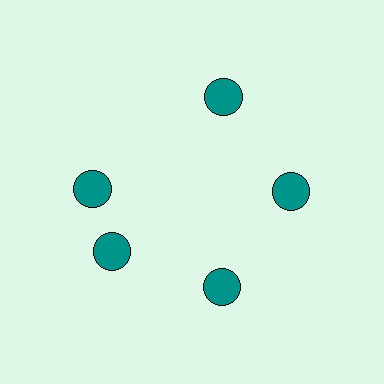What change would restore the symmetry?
The symmetry would be restored by rotating it back into even spacing with its neighbors so that all 5 circles sit at equal angles and equal distance from the center.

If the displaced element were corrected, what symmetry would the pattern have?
It would have 5-fold rotational symmetry — the pattern would map onto itself every 72 degrees.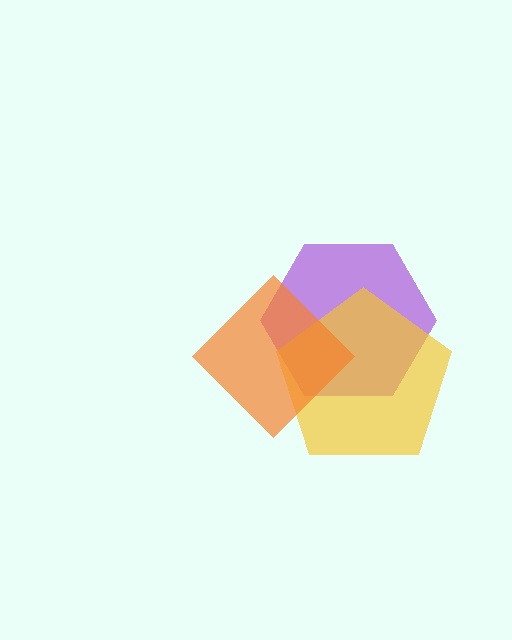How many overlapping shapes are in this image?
There are 3 overlapping shapes in the image.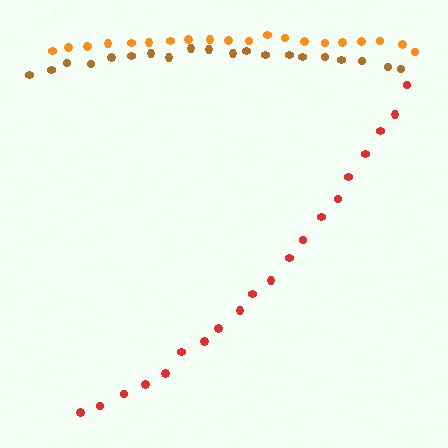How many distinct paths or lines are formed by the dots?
There are 3 distinct paths.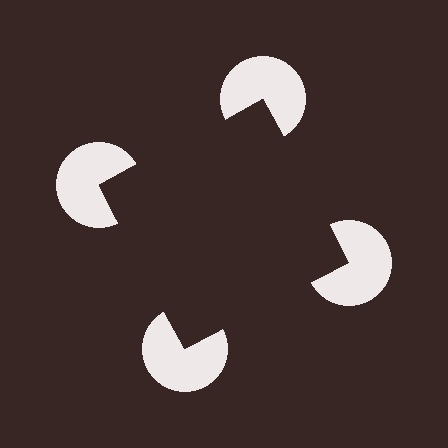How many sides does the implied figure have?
4 sides.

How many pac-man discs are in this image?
There are 4 — one at each vertex of the illusory square.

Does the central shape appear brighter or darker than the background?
It typically appears slightly darker than the background, even though no actual brightness change is drawn.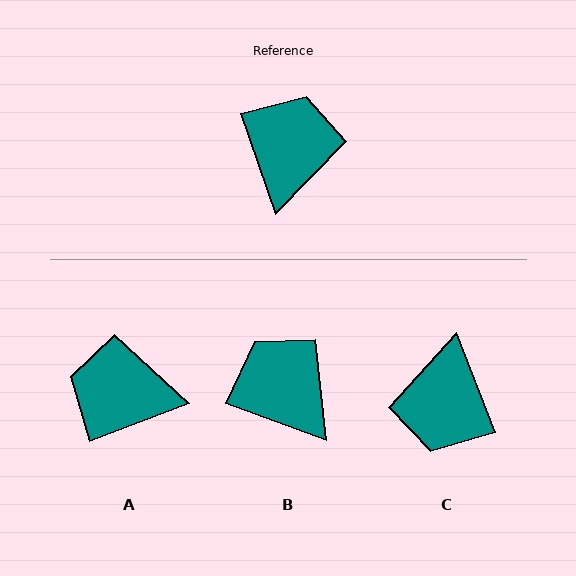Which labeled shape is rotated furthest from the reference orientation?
C, about 178 degrees away.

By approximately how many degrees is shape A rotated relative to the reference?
Approximately 92 degrees counter-clockwise.